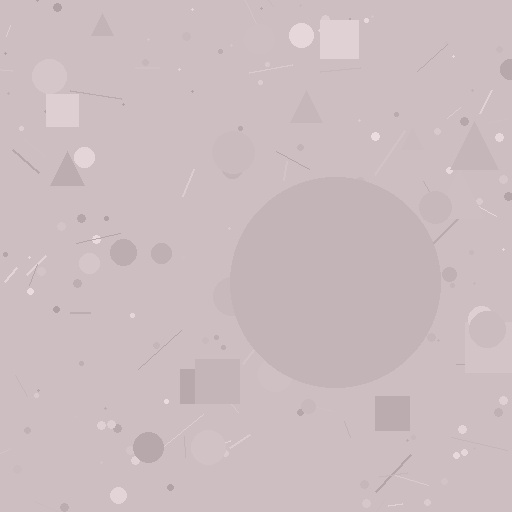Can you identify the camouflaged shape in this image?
The camouflaged shape is a circle.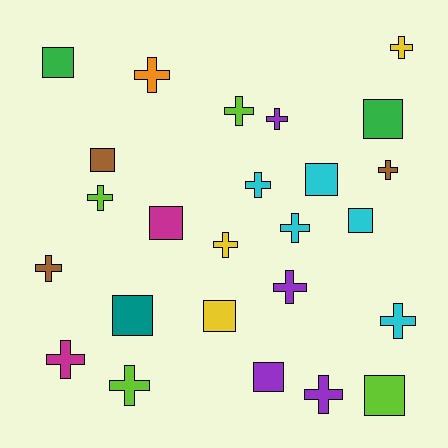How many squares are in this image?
There are 10 squares.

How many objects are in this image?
There are 25 objects.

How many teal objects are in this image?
There is 1 teal object.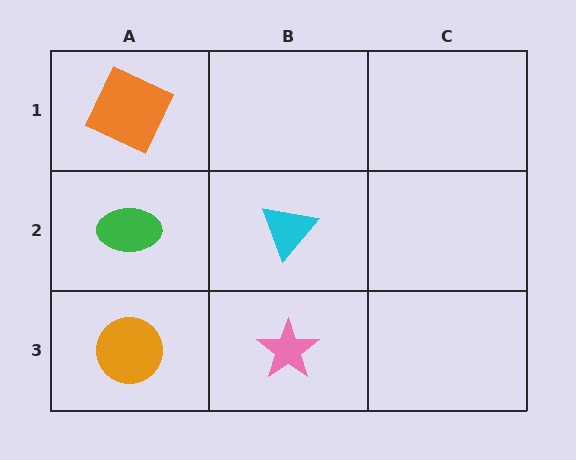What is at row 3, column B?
A pink star.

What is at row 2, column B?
A cyan triangle.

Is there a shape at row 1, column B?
No, that cell is empty.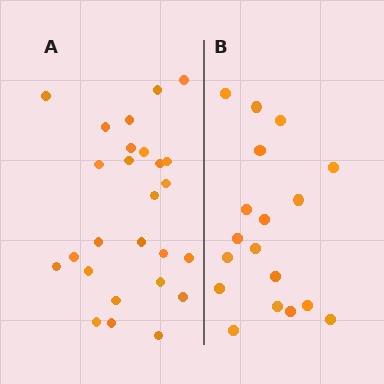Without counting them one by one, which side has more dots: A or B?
Region A (the left region) has more dots.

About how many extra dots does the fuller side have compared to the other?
Region A has roughly 8 or so more dots than region B.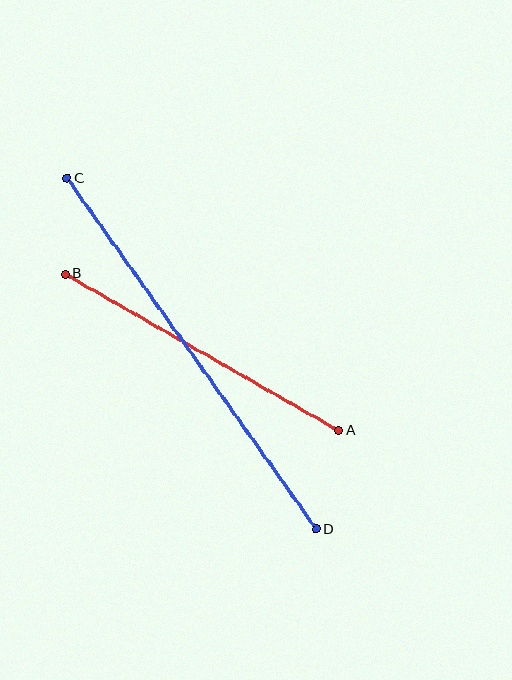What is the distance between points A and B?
The distance is approximately 315 pixels.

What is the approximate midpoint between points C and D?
The midpoint is at approximately (192, 354) pixels.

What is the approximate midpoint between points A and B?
The midpoint is at approximately (202, 352) pixels.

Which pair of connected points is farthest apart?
Points C and D are farthest apart.